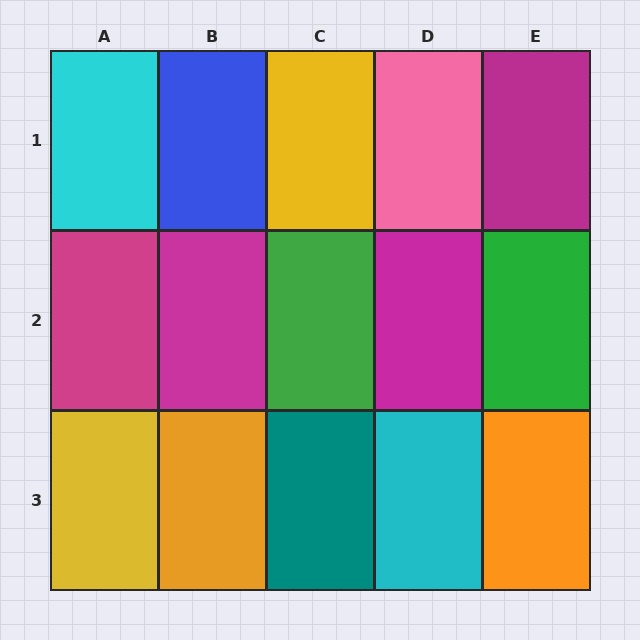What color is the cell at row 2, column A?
Magenta.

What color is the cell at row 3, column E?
Orange.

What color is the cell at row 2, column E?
Green.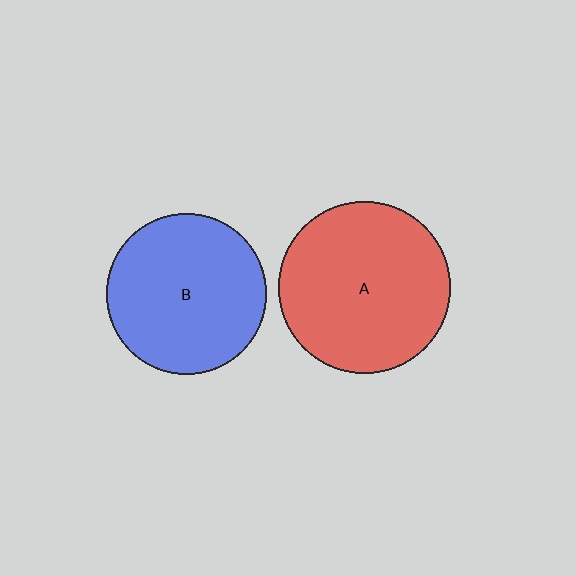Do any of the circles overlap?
No, none of the circles overlap.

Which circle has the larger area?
Circle A (red).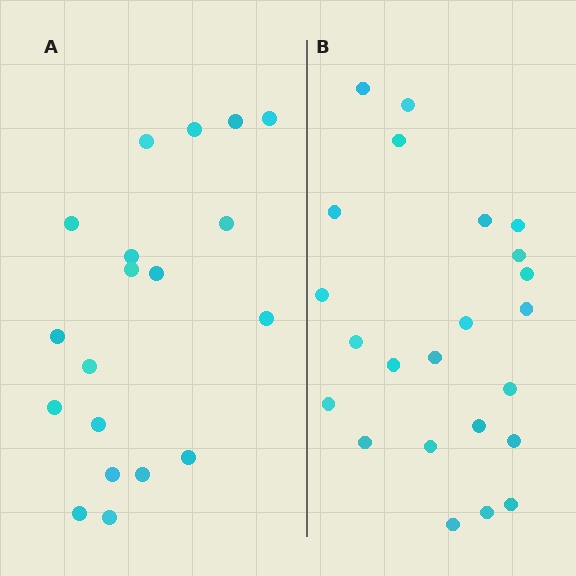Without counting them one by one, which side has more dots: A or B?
Region B (the right region) has more dots.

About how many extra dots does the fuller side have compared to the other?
Region B has about 4 more dots than region A.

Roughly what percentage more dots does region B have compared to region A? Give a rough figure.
About 20% more.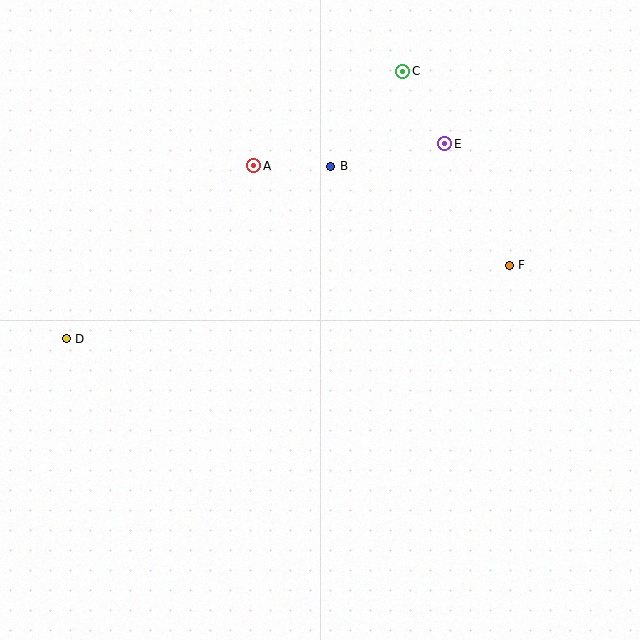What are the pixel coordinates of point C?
Point C is at (403, 71).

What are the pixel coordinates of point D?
Point D is at (66, 339).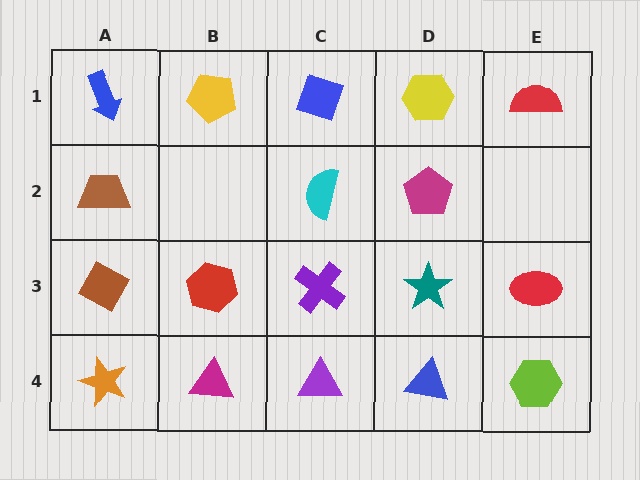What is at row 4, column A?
An orange star.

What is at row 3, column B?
A red hexagon.